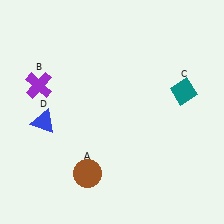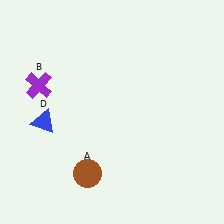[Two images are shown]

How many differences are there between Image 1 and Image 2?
There is 1 difference between the two images.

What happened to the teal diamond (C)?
The teal diamond (C) was removed in Image 2. It was in the top-right area of Image 1.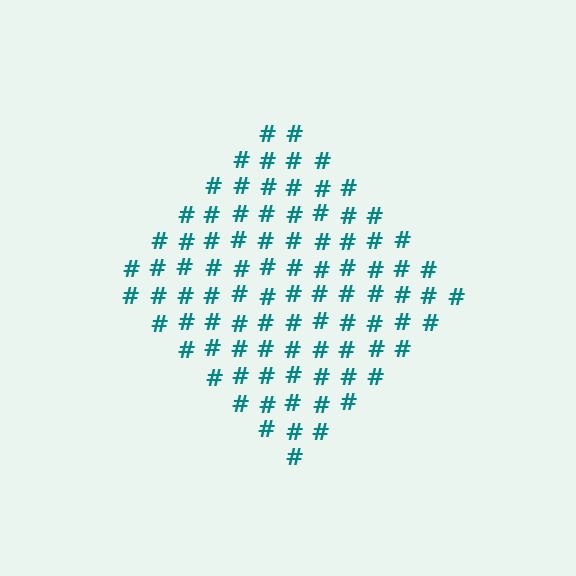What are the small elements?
The small elements are hash symbols.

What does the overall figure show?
The overall figure shows a diamond.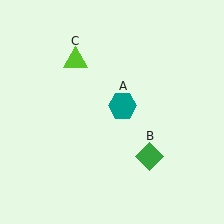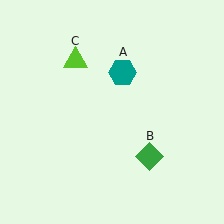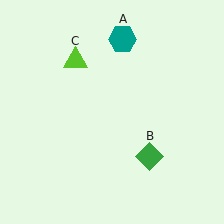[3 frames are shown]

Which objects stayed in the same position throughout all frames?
Green diamond (object B) and lime triangle (object C) remained stationary.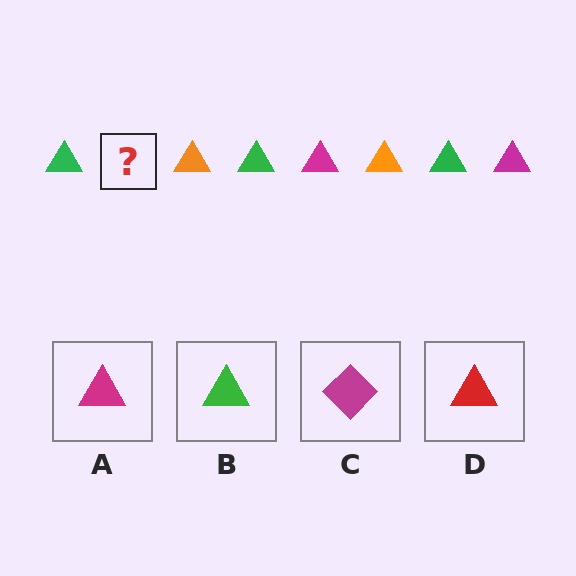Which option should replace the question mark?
Option A.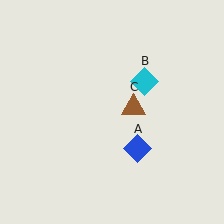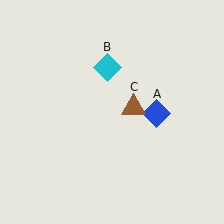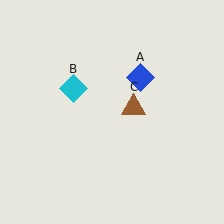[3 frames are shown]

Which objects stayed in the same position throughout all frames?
Brown triangle (object C) remained stationary.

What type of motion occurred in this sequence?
The blue diamond (object A), cyan diamond (object B) rotated counterclockwise around the center of the scene.